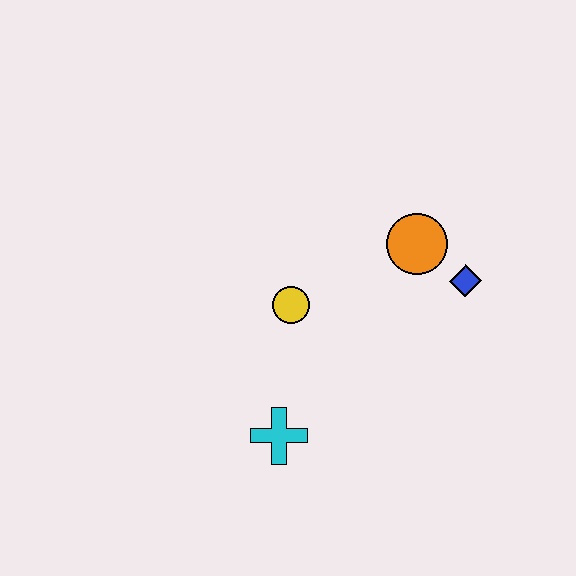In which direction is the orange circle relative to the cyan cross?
The orange circle is above the cyan cross.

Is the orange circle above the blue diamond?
Yes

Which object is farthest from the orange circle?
The cyan cross is farthest from the orange circle.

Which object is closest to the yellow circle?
The cyan cross is closest to the yellow circle.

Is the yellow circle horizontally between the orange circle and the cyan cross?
Yes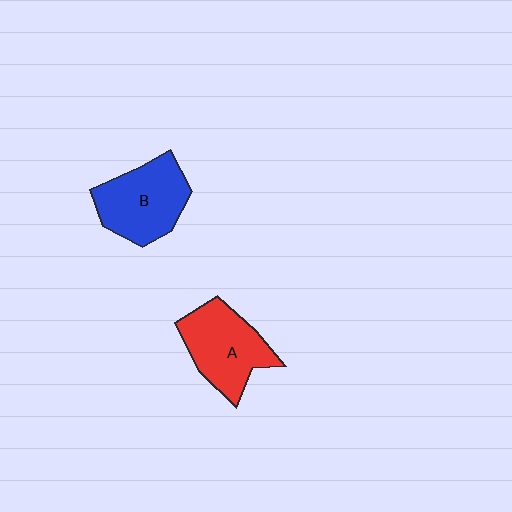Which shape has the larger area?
Shape B (blue).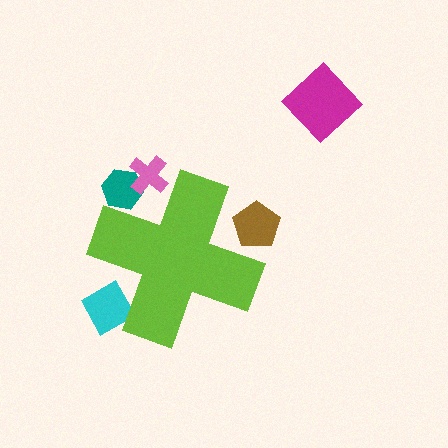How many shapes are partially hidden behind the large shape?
4 shapes are partially hidden.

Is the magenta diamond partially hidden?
No, the magenta diamond is fully visible.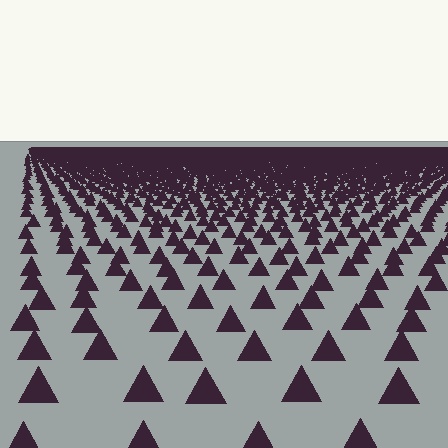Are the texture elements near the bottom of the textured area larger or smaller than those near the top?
Larger. Near the bottom, elements are closer to the viewer and appear at a bigger on-screen size.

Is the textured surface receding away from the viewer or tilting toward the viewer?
The surface is receding away from the viewer. Texture elements get smaller and denser toward the top.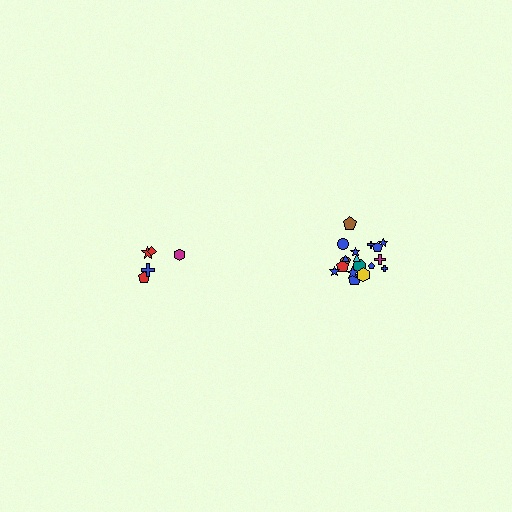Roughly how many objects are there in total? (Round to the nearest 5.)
Roughly 25 objects in total.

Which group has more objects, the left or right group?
The right group.